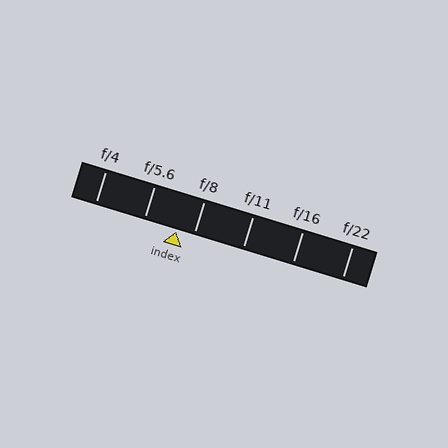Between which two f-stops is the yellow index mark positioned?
The index mark is between f/5.6 and f/8.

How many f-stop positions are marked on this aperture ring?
There are 6 f-stop positions marked.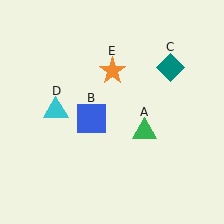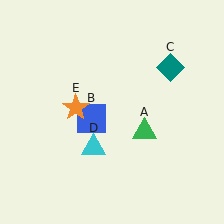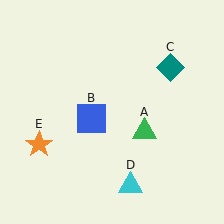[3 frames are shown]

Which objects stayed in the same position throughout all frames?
Green triangle (object A) and blue square (object B) and teal diamond (object C) remained stationary.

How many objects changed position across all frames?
2 objects changed position: cyan triangle (object D), orange star (object E).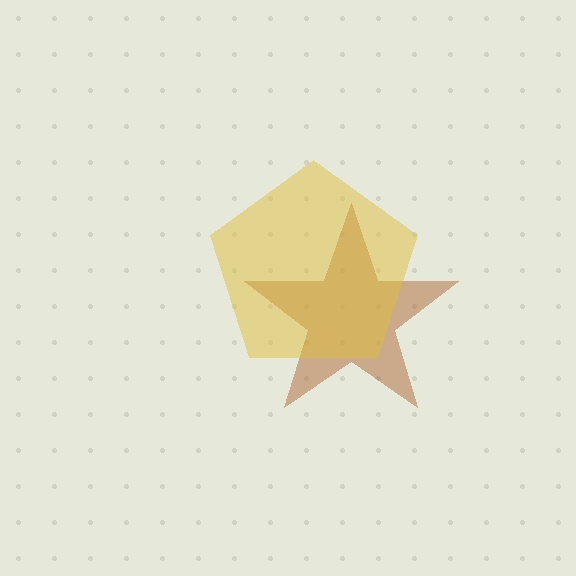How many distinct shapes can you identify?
There are 2 distinct shapes: a brown star, a yellow pentagon.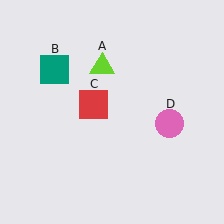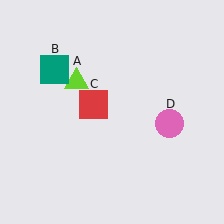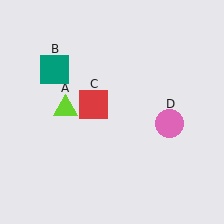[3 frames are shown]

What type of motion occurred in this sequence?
The lime triangle (object A) rotated counterclockwise around the center of the scene.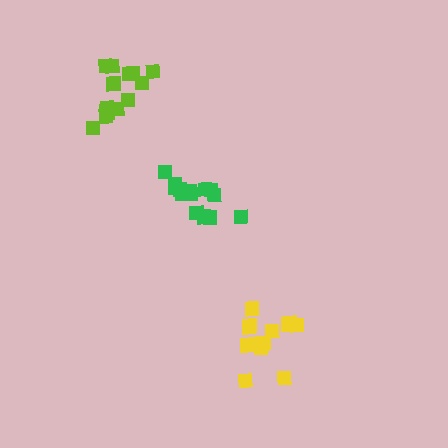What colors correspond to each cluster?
The clusters are colored: lime, green, yellow.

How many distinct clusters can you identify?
There are 3 distinct clusters.